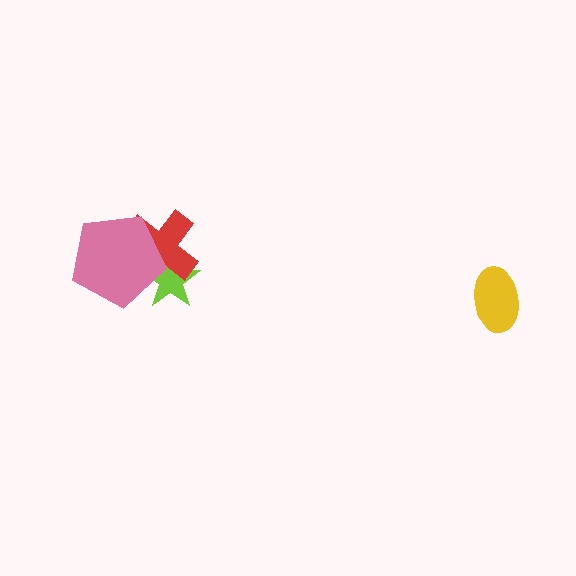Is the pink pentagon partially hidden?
No, no other shape covers it.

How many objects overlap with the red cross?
2 objects overlap with the red cross.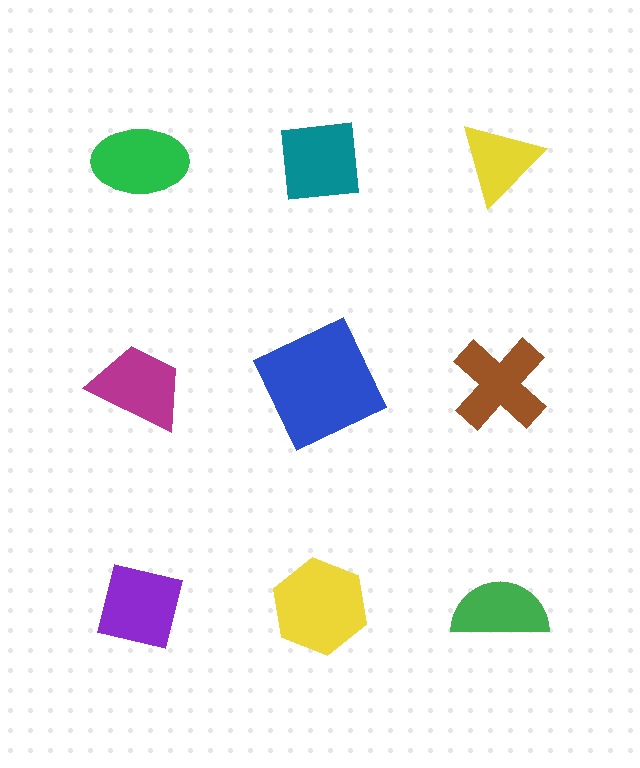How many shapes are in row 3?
3 shapes.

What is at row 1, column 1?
A green ellipse.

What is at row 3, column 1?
A purple square.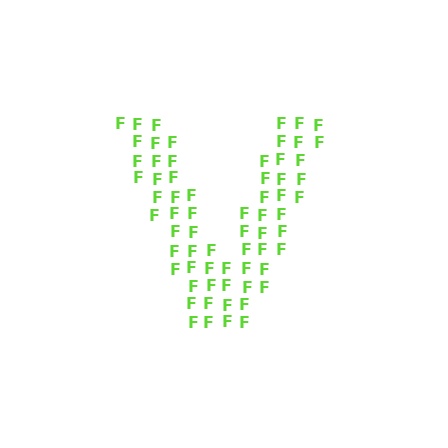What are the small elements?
The small elements are letter F's.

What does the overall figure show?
The overall figure shows the letter V.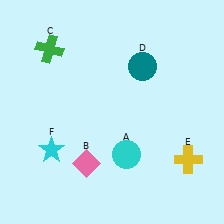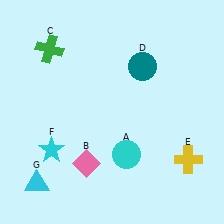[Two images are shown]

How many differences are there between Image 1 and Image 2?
There is 1 difference between the two images.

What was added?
A cyan triangle (G) was added in Image 2.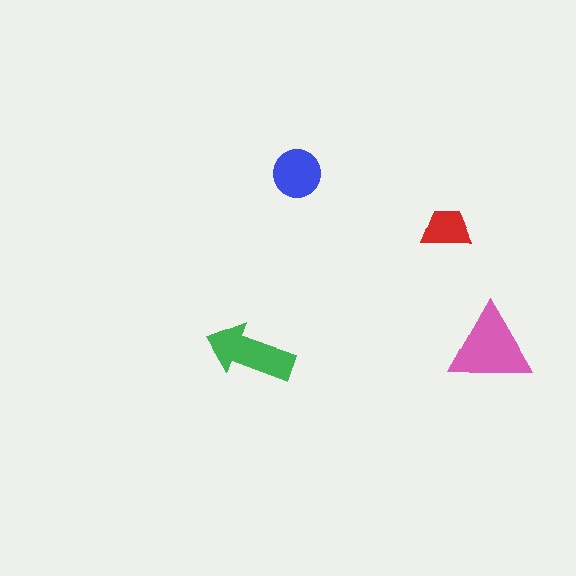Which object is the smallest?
The red trapezoid.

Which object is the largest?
The pink triangle.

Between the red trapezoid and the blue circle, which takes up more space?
The blue circle.